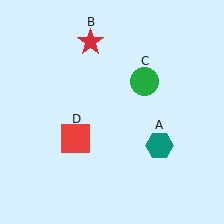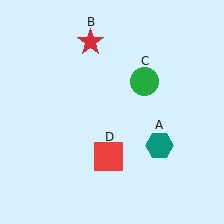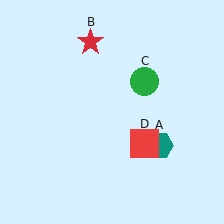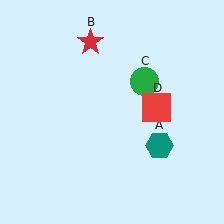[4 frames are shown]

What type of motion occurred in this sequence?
The red square (object D) rotated counterclockwise around the center of the scene.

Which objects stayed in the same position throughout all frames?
Teal hexagon (object A) and red star (object B) and green circle (object C) remained stationary.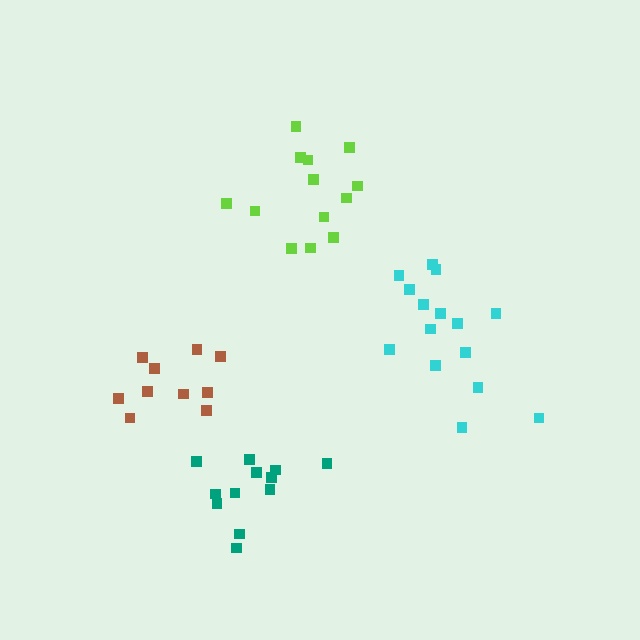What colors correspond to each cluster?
The clusters are colored: teal, brown, cyan, lime.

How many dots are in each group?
Group 1: 12 dots, Group 2: 10 dots, Group 3: 15 dots, Group 4: 13 dots (50 total).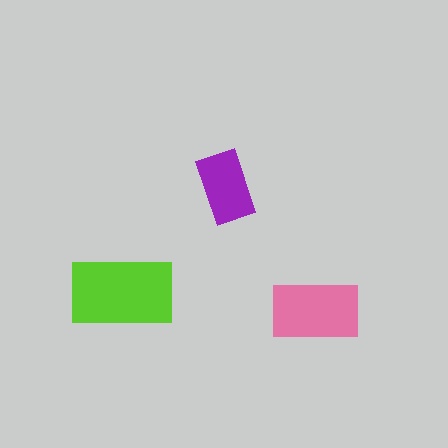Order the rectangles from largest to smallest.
the lime one, the pink one, the purple one.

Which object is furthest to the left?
The lime rectangle is leftmost.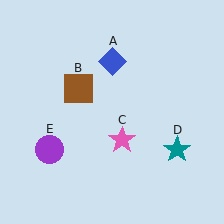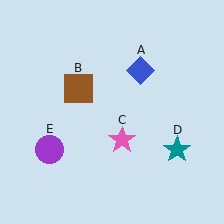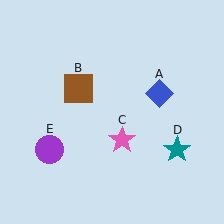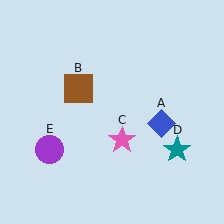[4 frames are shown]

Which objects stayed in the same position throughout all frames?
Brown square (object B) and pink star (object C) and teal star (object D) and purple circle (object E) remained stationary.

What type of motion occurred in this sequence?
The blue diamond (object A) rotated clockwise around the center of the scene.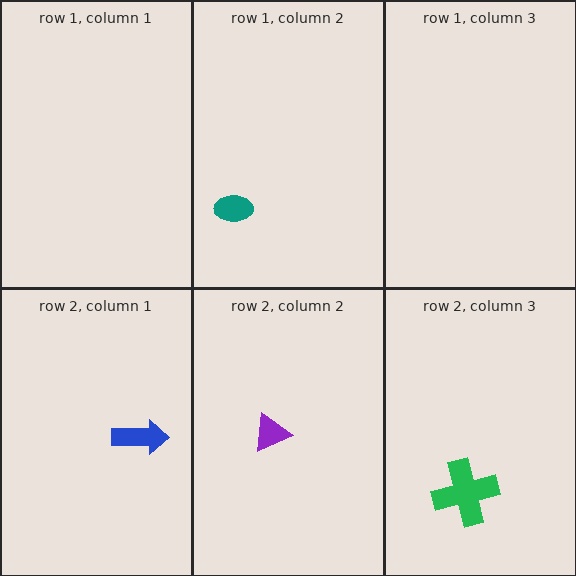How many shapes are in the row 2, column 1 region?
1.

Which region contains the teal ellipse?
The row 1, column 2 region.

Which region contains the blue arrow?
The row 2, column 1 region.